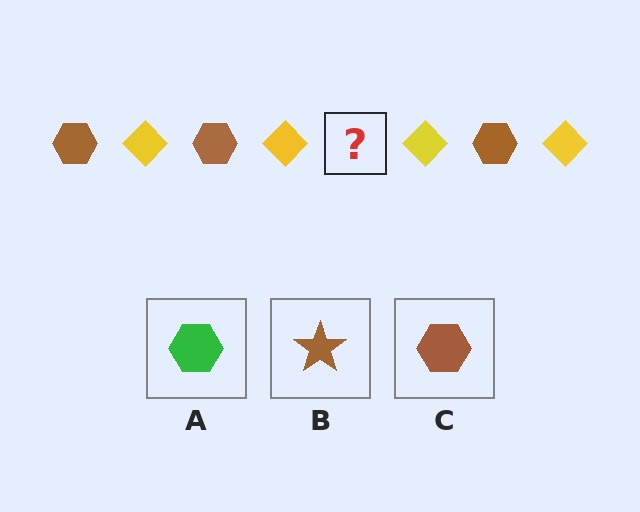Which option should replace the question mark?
Option C.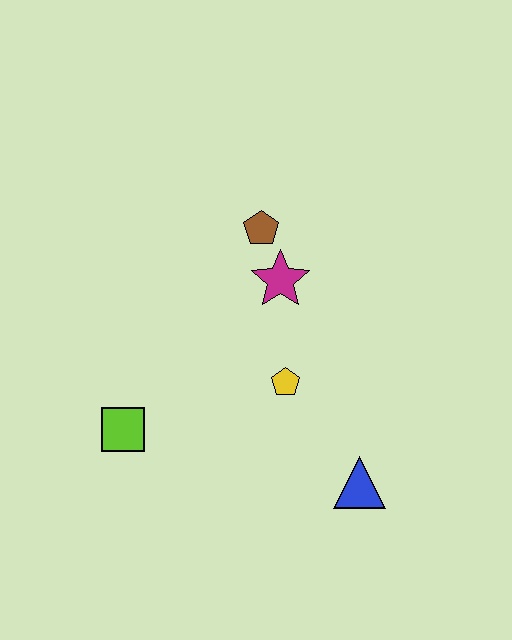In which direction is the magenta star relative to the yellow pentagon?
The magenta star is above the yellow pentagon.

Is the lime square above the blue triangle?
Yes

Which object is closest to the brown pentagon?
The magenta star is closest to the brown pentagon.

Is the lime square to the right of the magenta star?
No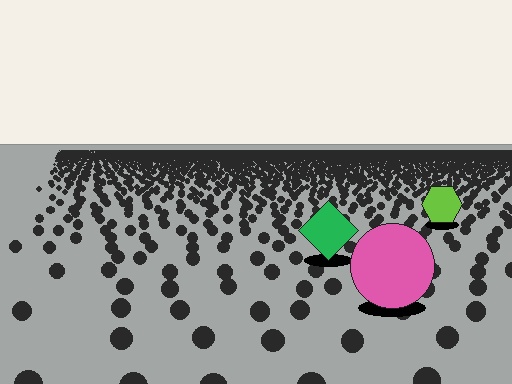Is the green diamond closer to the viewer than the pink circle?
No. The pink circle is closer — you can tell from the texture gradient: the ground texture is coarser near it.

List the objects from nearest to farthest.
From nearest to farthest: the pink circle, the green diamond, the lime hexagon.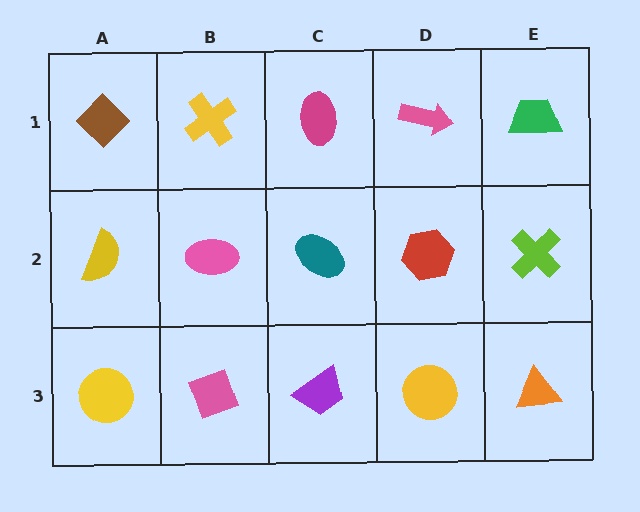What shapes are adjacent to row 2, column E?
A green trapezoid (row 1, column E), an orange triangle (row 3, column E), a red hexagon (row 2, column D).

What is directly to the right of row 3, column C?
A yellow circle.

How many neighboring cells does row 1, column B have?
3.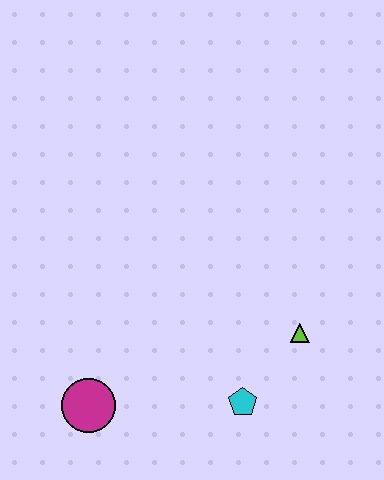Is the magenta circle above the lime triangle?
No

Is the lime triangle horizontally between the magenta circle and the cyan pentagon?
No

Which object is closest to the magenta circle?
The cyan pentagon is closest to the magenta circle.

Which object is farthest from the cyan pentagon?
The magenta circle is farthest from the cyan pentagon.